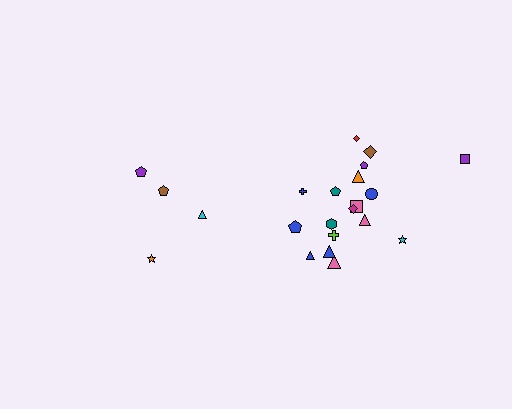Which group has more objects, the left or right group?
The right group.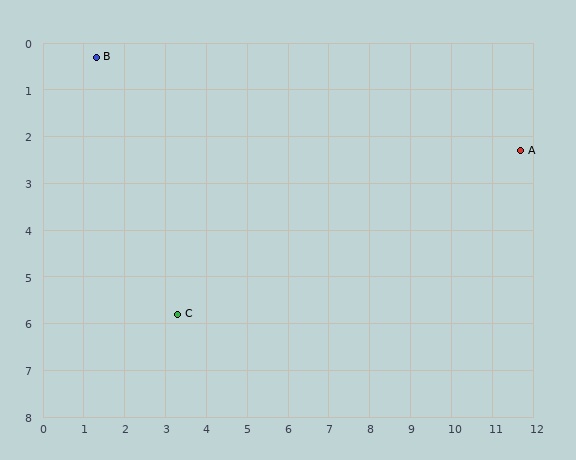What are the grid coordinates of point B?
Point B is at approximately (1.3, 0.3).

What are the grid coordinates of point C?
Point C is at approximately (3.3, 5.8).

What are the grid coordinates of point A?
Point A is at approximately (11.7, 2.3).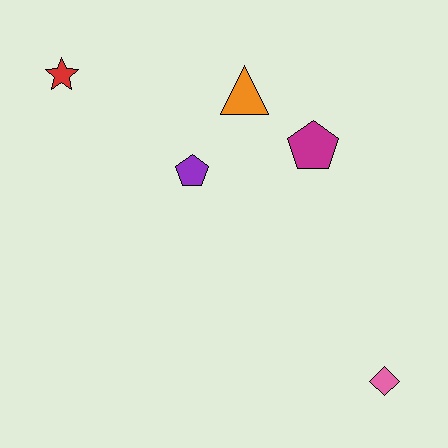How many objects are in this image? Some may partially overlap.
There are 5 objects.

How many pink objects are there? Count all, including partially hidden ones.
There is 1 pink object.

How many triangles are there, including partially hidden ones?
There is 1 triangle.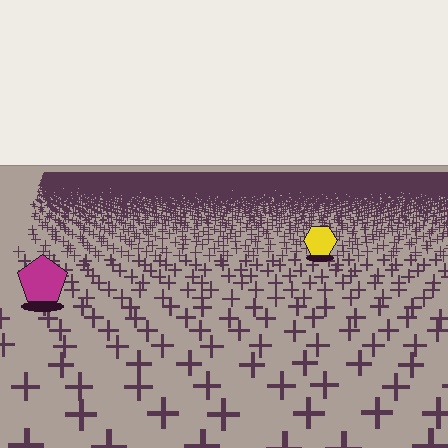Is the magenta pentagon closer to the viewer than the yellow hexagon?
Yes. The magenta pentagon is closer — you can tell from the texture gradient: the ground texture is coarser near it.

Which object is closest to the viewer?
The magenta pentagon is closest. The texture marks near it are larger and more spread out.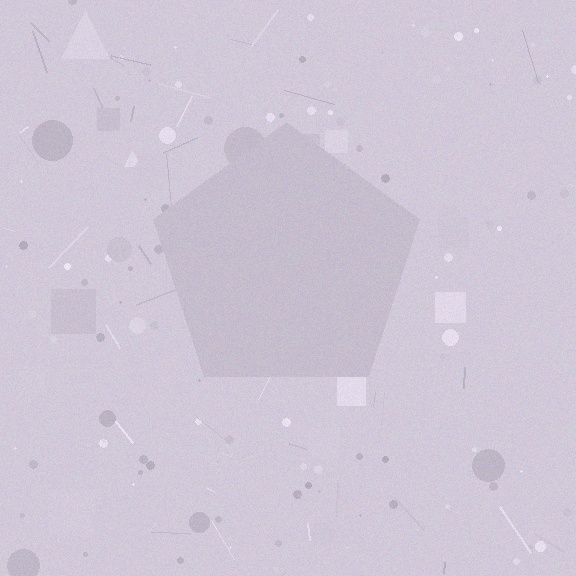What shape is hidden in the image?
A pentagon is hidden in the image.